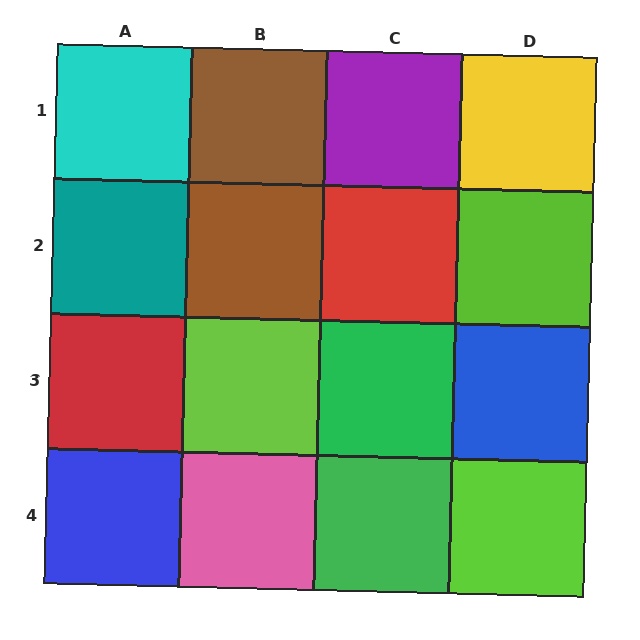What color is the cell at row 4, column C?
Green.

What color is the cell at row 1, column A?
Cyan.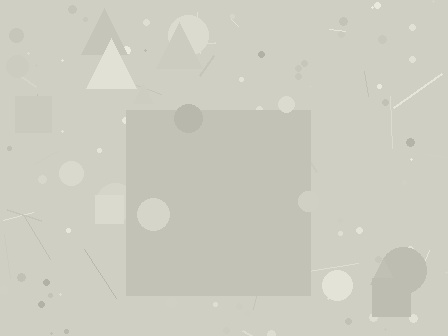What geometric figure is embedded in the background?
A square is embedded in the background.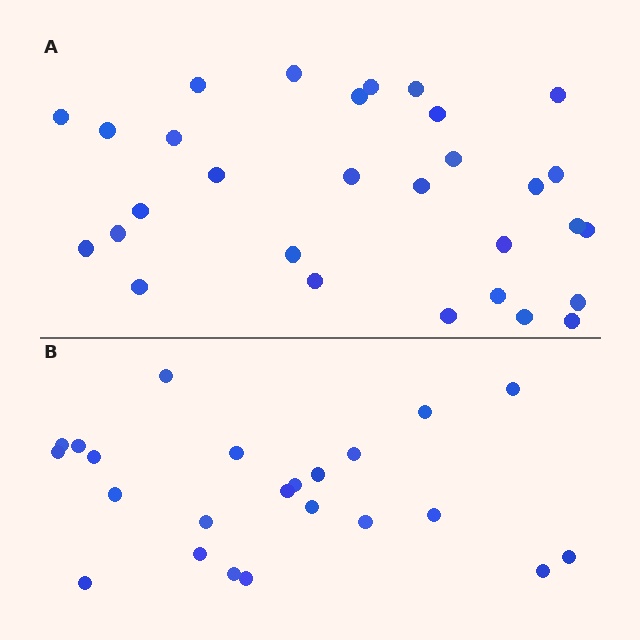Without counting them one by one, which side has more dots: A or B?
Region A (the top region) has more dots.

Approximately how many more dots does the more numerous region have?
Region A has roughly 8 or so more dots than region B.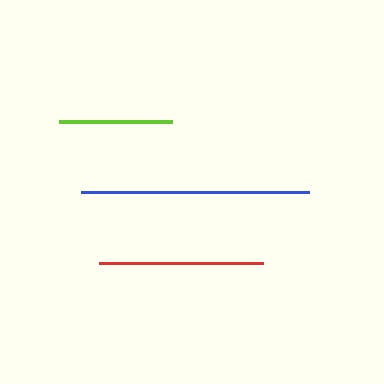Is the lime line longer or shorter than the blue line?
The blue line is longer than the lime line.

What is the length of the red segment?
The red segment is approximately 164 pixels long.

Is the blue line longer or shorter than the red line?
The blue line is longer than the red line.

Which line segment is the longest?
The blue line is the longest at approximately 228 pixels.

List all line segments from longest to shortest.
From longest to shortest: blue, red, lime.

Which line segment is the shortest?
The lime line is the shortest at approximately 113 pixels.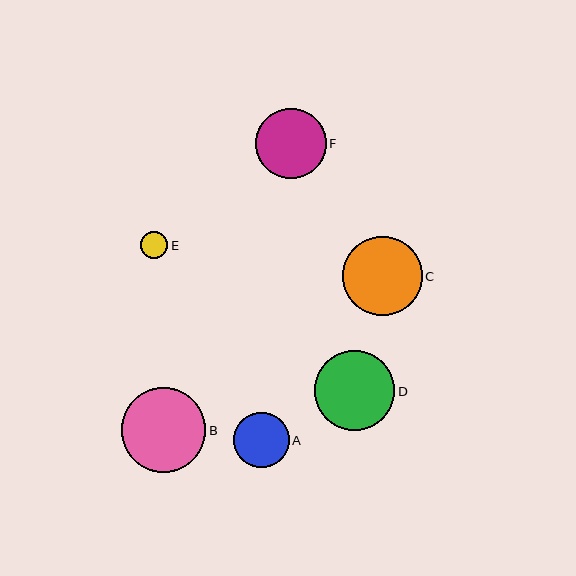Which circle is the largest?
Circle B is the largest with a size of approximately 84 pixels.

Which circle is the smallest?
Circle E is the smallest with a size of approximately 27 pixels.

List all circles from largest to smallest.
From largest to smallest: B, D, C, F, A, E.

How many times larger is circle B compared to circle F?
Circle B is approximately 1.2 times the size of circle F.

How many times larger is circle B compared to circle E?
Circle B is approximately 3.2 times the size of circle E.